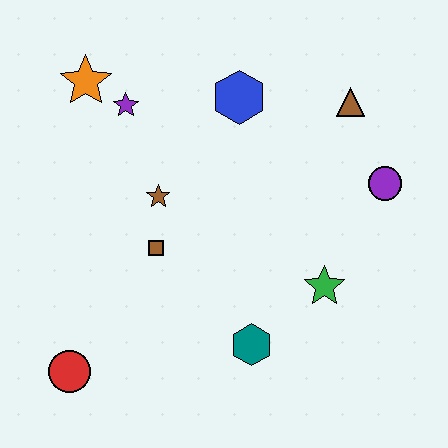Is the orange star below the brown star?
No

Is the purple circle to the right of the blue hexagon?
Yes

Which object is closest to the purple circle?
The brown triangle is closest to the purple circle.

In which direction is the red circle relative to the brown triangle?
The red circle is to the left of the brown triangle.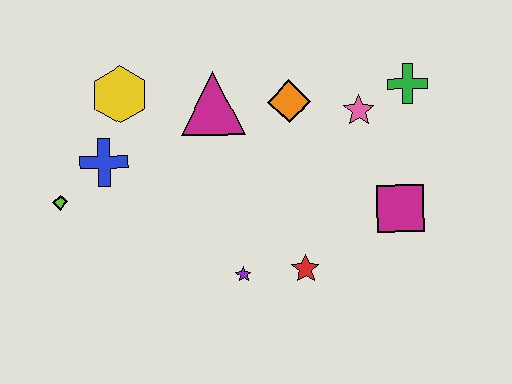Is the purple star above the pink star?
No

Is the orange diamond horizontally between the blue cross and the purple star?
No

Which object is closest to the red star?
The purple star is closest to the red star.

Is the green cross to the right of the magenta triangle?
Yes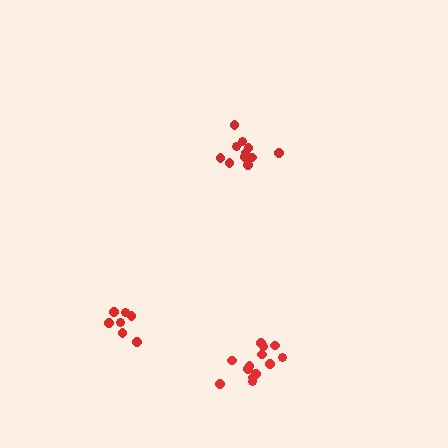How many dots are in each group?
Group 1: 12 dots, Group 2: 7 dots, Group 3: 13 dots (32 total).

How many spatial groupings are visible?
There are 3 spatial groupings.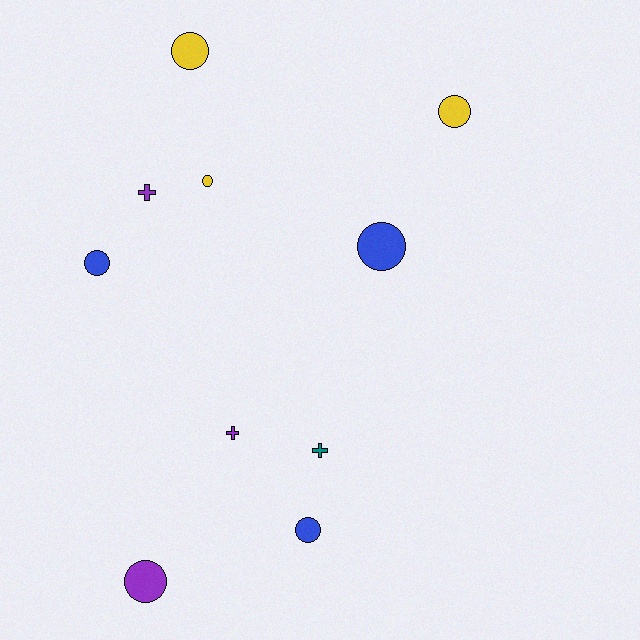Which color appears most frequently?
Purple, with 3 objects.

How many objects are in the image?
There are 10 objects.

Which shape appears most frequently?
Circle, with 7 objects.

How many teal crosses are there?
There is 1 teal cross.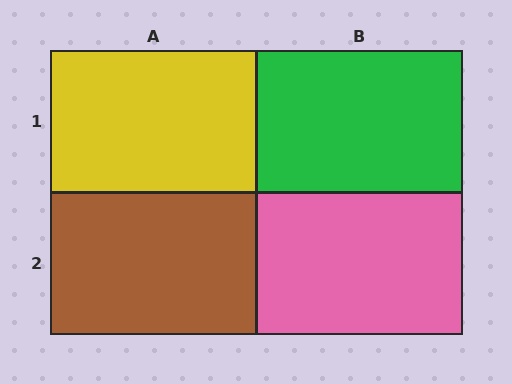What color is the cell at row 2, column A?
Brown.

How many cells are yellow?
1 cell is yellow.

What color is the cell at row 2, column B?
Pink.